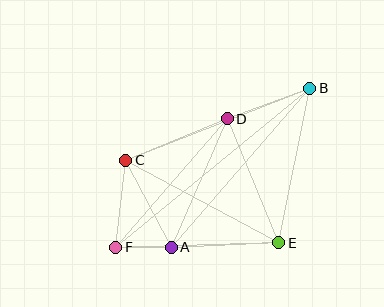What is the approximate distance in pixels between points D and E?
The distance between D and E is approximately 134 pixels.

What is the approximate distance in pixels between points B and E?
The distance between B and E is approximately 158 pixels.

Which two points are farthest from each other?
Points B and F are farthest from each other.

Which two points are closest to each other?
Points A and F are closest to each other.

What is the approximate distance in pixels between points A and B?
The distance between A and B is approximately 211 pixels.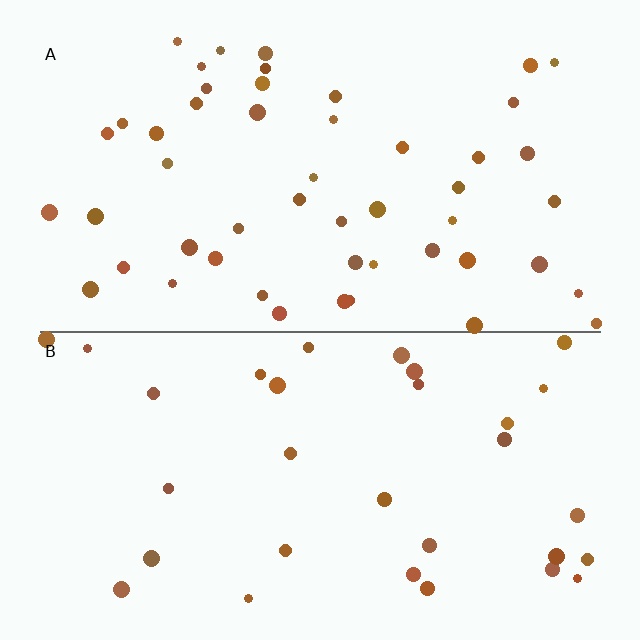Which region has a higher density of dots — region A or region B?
A (the top).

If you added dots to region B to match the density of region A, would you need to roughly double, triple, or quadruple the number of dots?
Approximately double.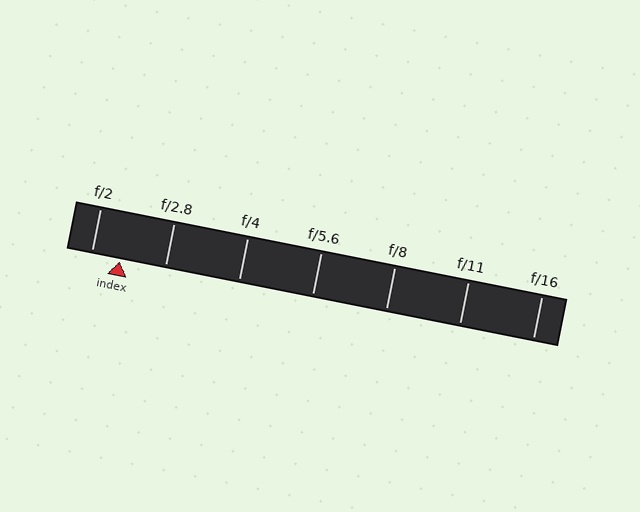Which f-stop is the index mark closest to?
The index mark is closest to f/2.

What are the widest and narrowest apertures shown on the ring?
The widest aperture shown is f/2 and the narrowest is f/16.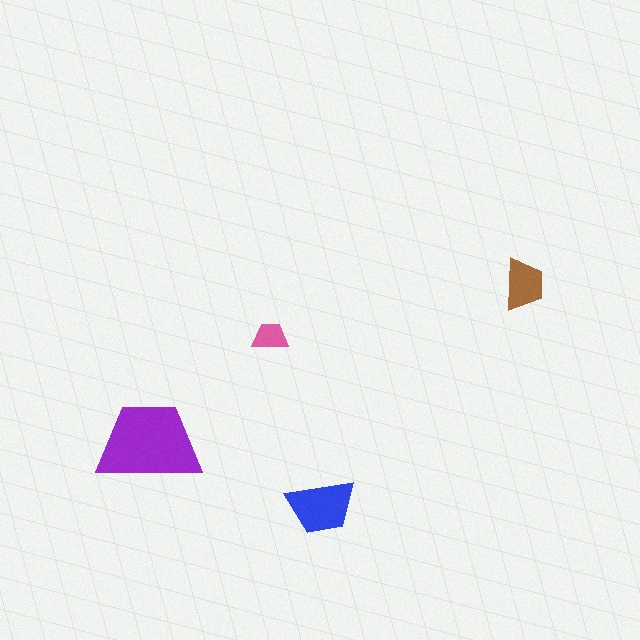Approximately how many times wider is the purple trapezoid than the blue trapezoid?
About 1.5 times wider.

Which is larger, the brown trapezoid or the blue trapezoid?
The blue one.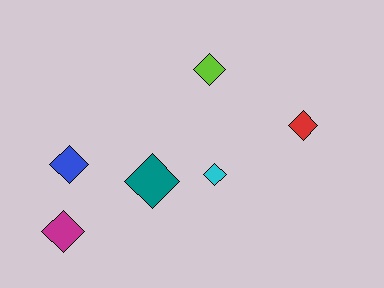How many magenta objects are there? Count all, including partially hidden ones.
There is 1 magenta object.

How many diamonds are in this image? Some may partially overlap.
There are 6 diamonds.